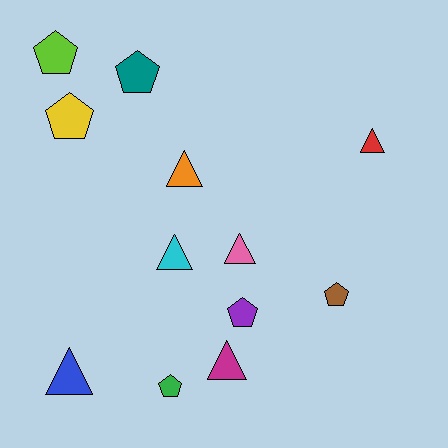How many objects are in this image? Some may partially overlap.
There are 12 objects.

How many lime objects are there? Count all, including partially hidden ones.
There is 1 lime object.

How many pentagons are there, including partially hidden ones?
There are 6 pentagons.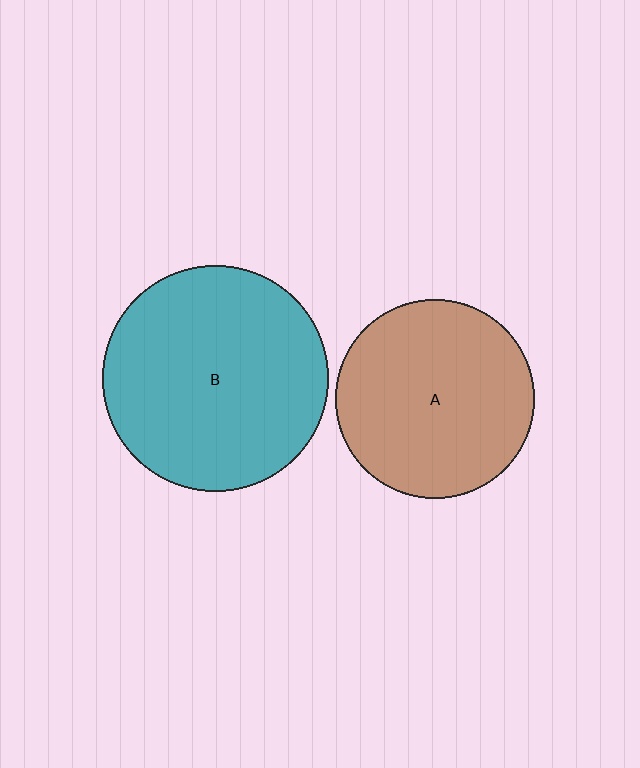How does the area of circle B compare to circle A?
Approximately 1.3 times.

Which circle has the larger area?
Circle B (teal).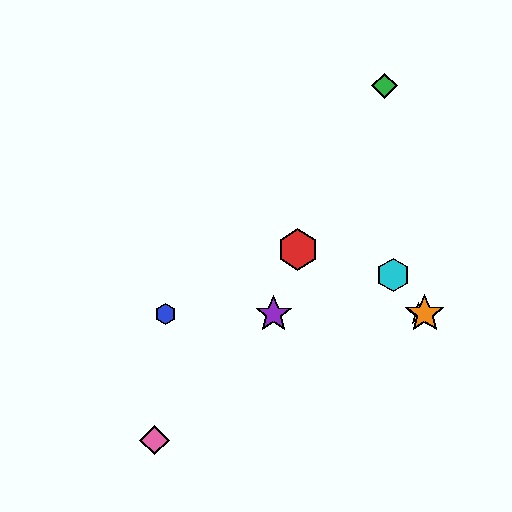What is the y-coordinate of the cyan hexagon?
The cyan hexagon is at y≈275.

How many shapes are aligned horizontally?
4 shapes (the blue hexagon, the yellow star, the purple star, the orange star) are aligned horizontally.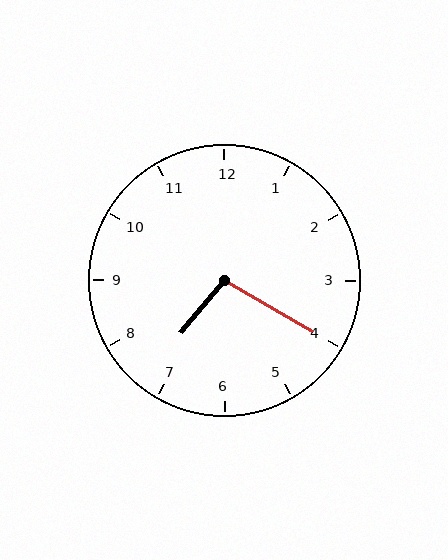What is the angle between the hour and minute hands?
Approximately 100 degrees.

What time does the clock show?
7:20.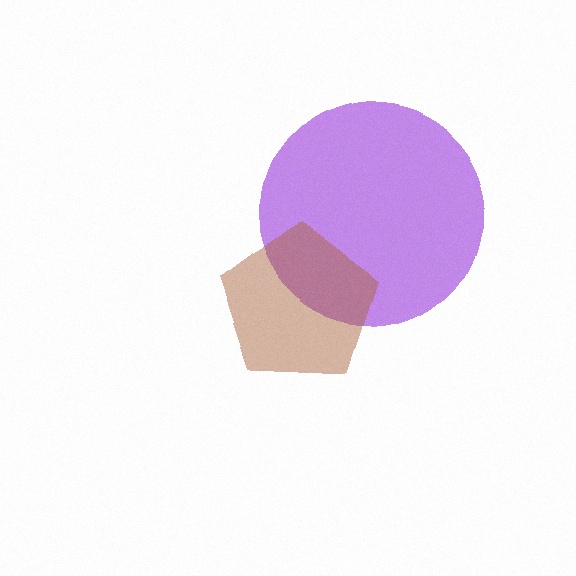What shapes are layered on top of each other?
The layered shapes are: a purple circle, a brown pentagon.